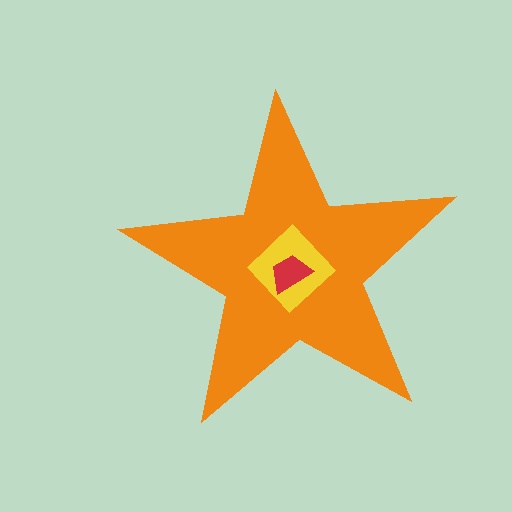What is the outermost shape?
The orange star.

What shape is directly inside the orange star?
The yellow diamond.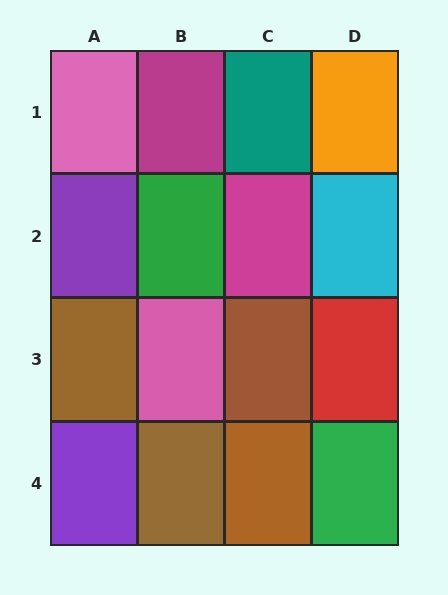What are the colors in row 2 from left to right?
Purple, green, magenta, cyan.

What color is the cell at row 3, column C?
Brown.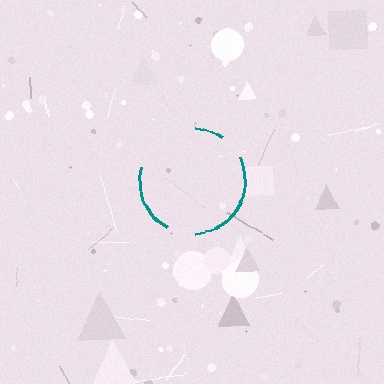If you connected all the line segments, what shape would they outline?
They would outline a circle.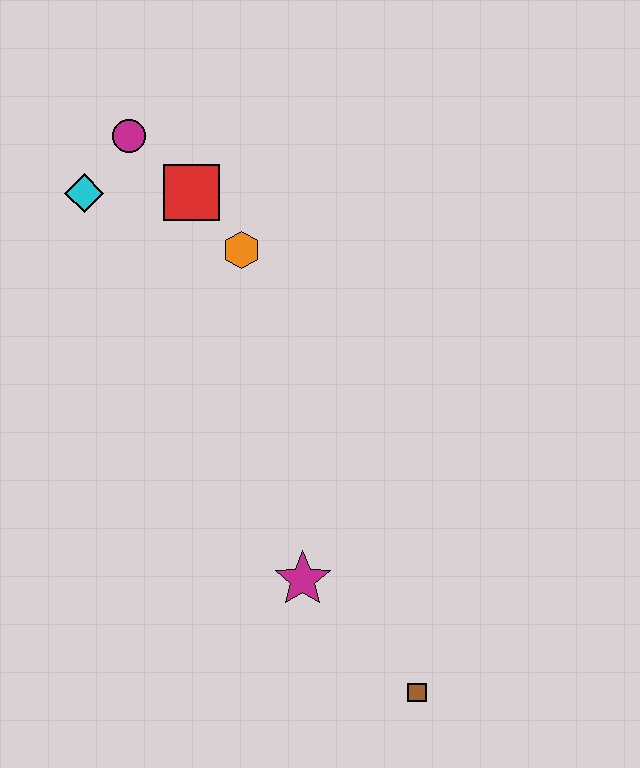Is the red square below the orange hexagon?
No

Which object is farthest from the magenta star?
The magenta circle is farthest from the magenta star.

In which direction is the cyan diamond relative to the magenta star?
The cyan diamond is above the magenta star.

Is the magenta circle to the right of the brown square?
No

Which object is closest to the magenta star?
The brown square is closest to the magenta star.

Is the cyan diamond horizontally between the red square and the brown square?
No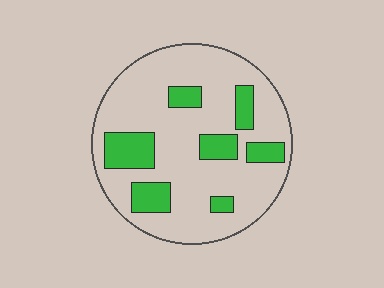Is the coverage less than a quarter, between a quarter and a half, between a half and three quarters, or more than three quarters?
Less than a quarter.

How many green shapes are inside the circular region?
7.